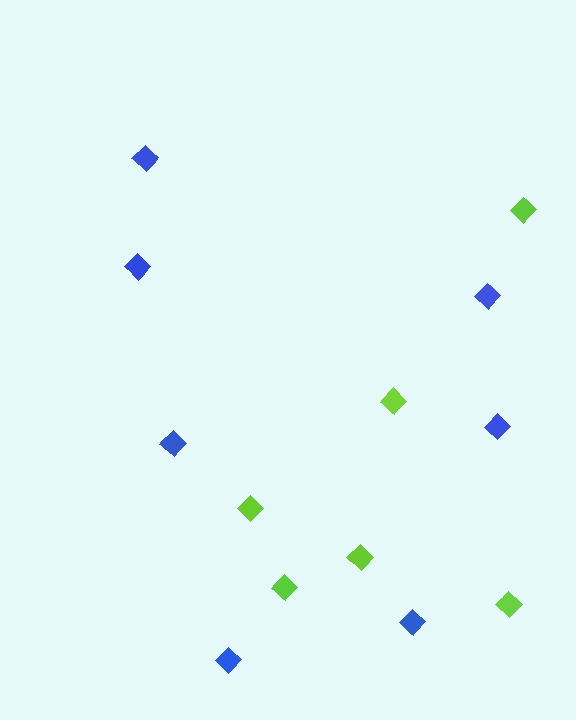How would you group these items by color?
There are 2 groups: one group of blue diamonds (7) and one group of lime diamonds (6).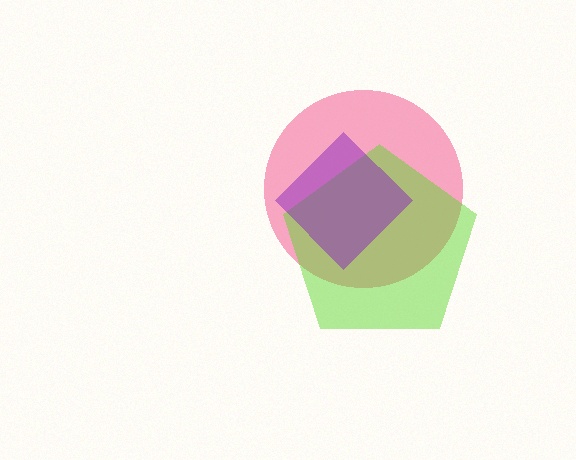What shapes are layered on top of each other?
The layered shapes are: a pink circle, a lime pentagon, a purple diamond.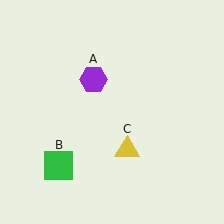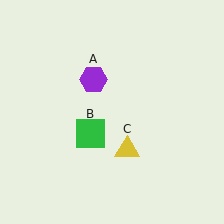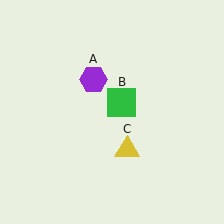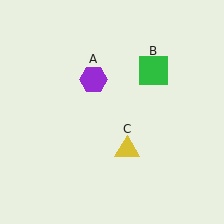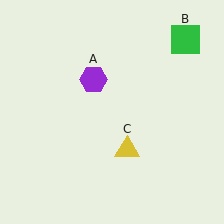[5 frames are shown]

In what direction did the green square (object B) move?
The green square (object B) moved up and to the right.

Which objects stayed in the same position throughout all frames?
Purple hexagon (object A) and yellow triangle (object C) remained stationary.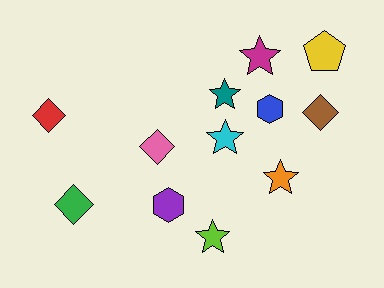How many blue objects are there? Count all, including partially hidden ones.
There is 1 blue object.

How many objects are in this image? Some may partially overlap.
There are 12 objects.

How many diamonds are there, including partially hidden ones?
There are 4 diamonds.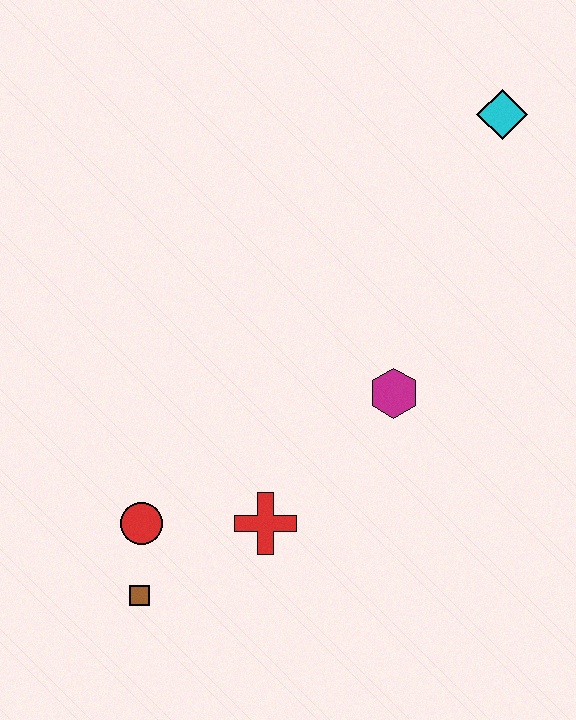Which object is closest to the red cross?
The red circle is closest to the red cross.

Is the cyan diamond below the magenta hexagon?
No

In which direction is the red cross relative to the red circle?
The red cross is to the right of the red circle.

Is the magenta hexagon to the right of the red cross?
Yes